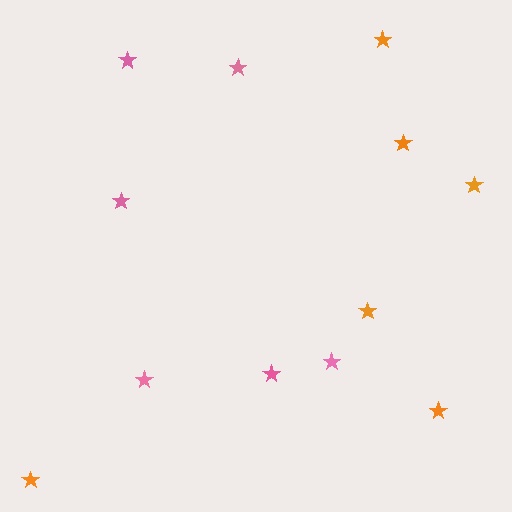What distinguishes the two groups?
There are 2 groups: one group of pink stars (6) and one group of orange stars (6).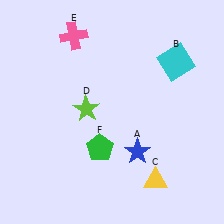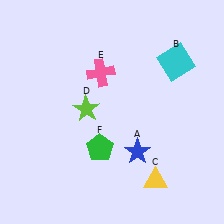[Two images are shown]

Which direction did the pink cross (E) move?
The pink cross (E) moved down.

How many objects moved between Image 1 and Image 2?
1 object moved between the two images.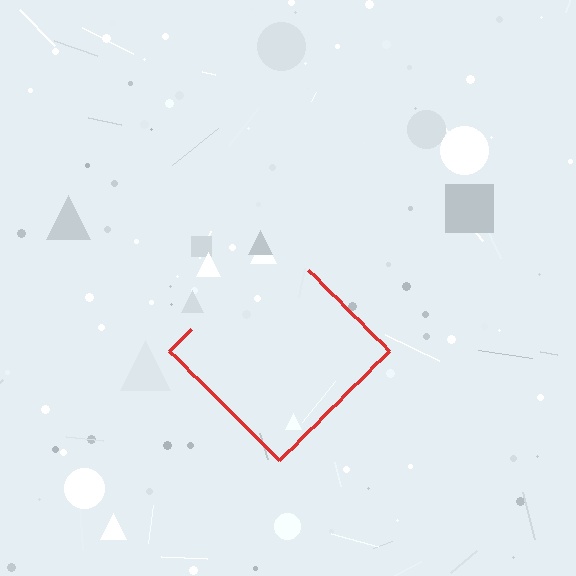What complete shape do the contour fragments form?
The contour fragments form a diamond.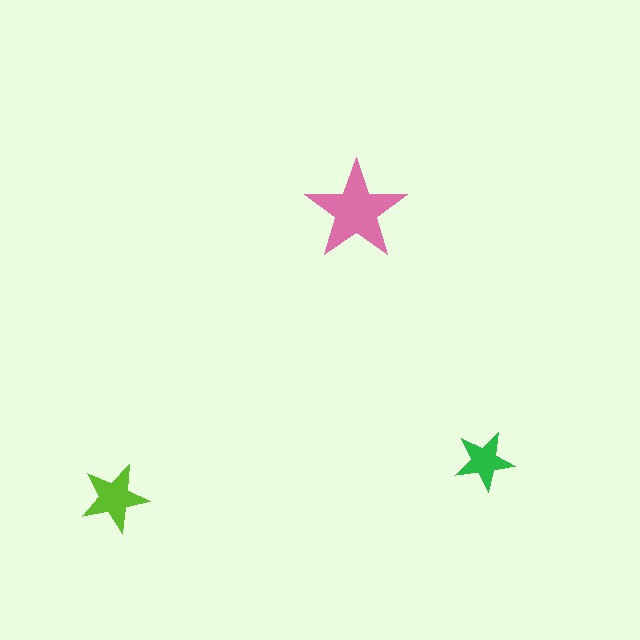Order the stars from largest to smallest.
the pink one, the lime one, the green one.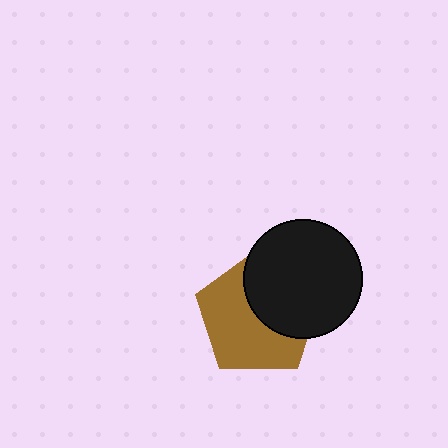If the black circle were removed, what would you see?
You would see the complete brown pentagon.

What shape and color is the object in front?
The object in front is a black circle.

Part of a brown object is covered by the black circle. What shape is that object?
It is a pentagon.